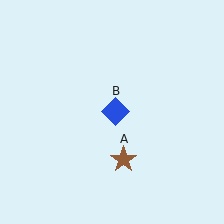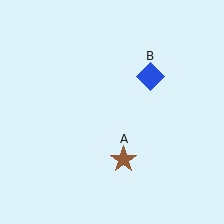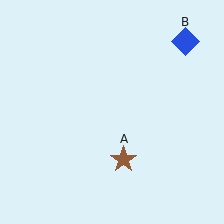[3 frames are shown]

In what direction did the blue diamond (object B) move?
The blue diamond (object B) moved up and to the right.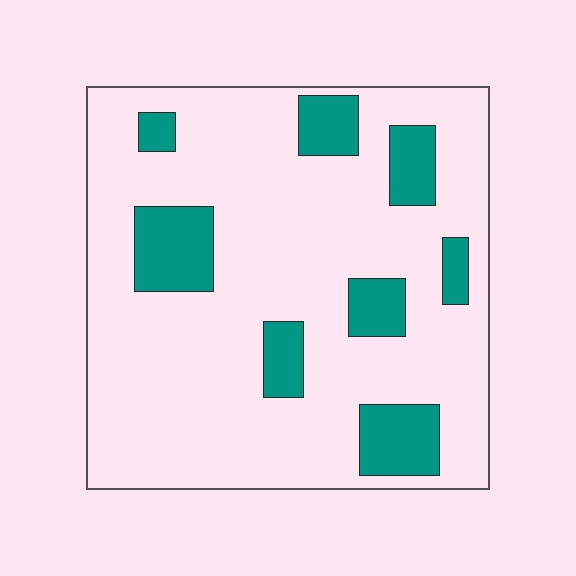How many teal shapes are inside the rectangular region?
8.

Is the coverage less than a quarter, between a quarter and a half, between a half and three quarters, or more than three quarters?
Less than a quarter.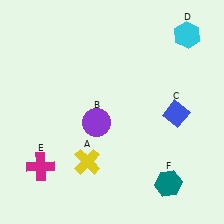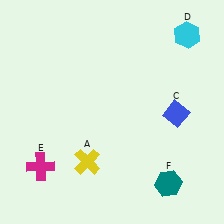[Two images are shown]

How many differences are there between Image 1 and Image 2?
There is 1 difference between the two images.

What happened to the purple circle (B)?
The purple circle (B) was removed in Image 2. It was in the bottom-left area of Image 1.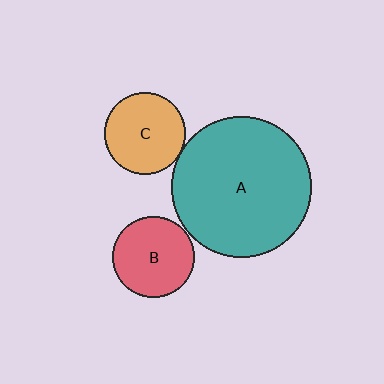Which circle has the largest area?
Circle A (teal).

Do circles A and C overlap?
Yes.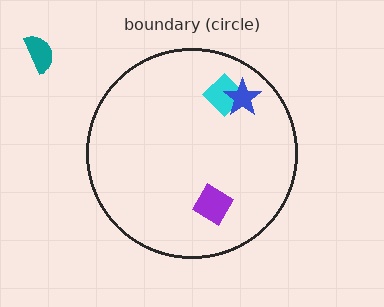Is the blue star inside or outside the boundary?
Inside.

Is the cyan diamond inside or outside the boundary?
Inside.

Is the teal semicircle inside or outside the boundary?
Outside.